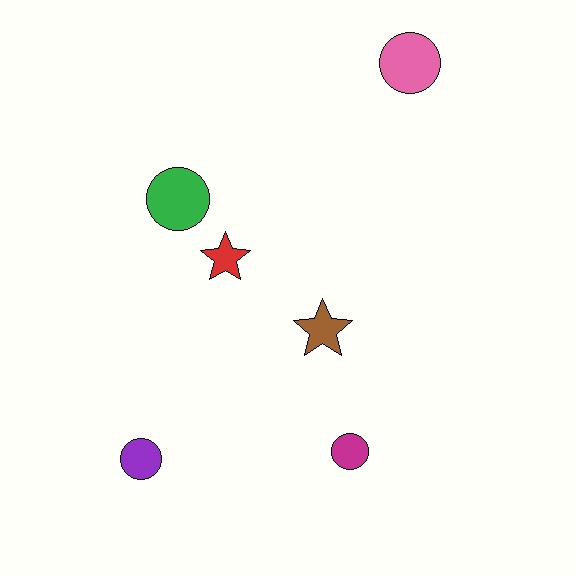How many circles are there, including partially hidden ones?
There are 4 circles.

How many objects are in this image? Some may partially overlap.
There are 6 objects.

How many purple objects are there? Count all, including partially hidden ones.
There is 1 purple object.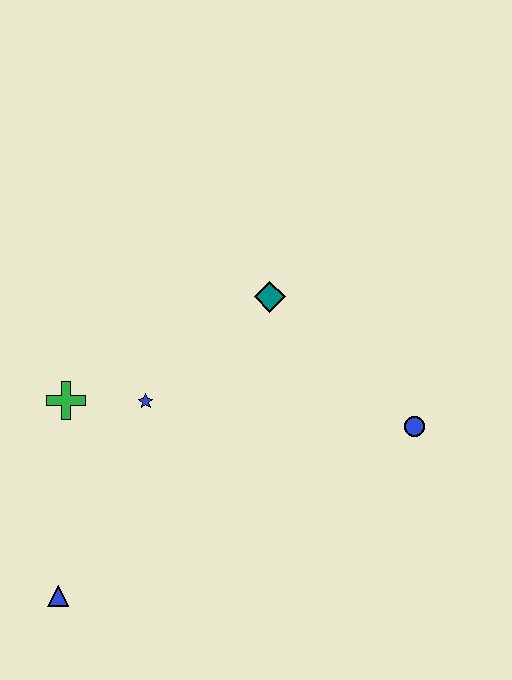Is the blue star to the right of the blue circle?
No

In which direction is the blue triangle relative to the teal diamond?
The blue triangle is below the teal diamond.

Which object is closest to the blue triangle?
The green cross is closest to the blue triangle.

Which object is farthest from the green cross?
The blue circle is farthest from the green cross.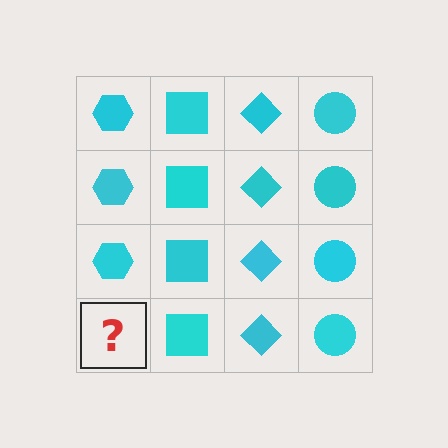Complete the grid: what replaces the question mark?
The question mark should be replaced with a cyan hexagon.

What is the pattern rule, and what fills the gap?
The rule is that each column has a consistent shape. The gap should be filled with a cyan hexagon.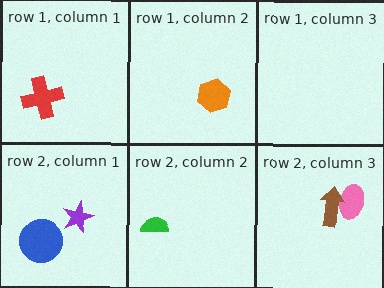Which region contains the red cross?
The row 1, column 1 region.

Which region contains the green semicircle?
The row 2, column 2 region.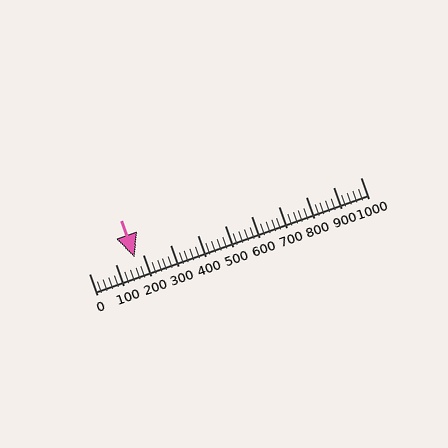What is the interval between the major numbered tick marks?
The major tick marks are spaced 100 units apart.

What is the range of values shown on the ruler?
The ruler shows values from 0 to 1000.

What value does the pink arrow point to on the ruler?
The pink arrow points to approximately 170.